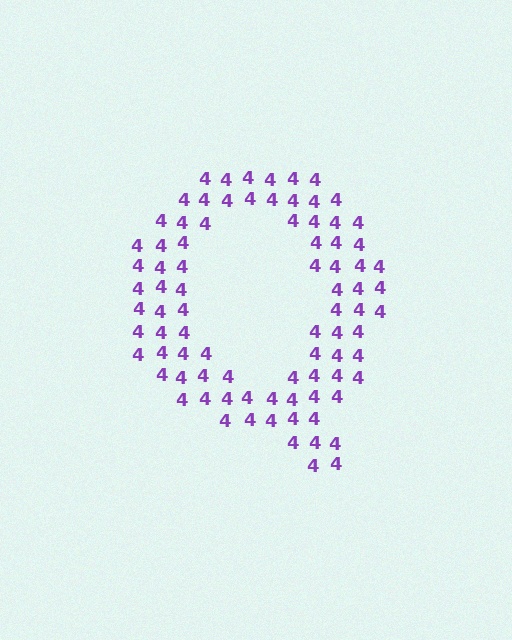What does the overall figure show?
The overall figure shows the letter Q.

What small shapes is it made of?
It is made of small digit 4's.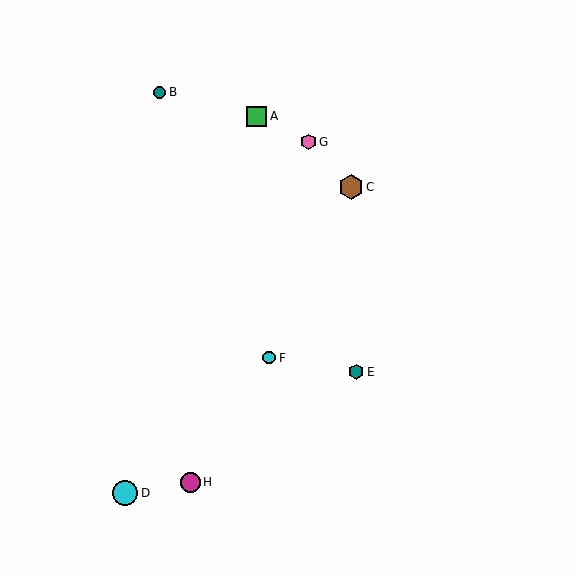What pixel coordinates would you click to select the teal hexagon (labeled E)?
Click at (356, 372) to select the teal hexagon E.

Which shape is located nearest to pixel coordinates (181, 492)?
The magenta circle (labeled H) at (190, 482) is nearest to that location.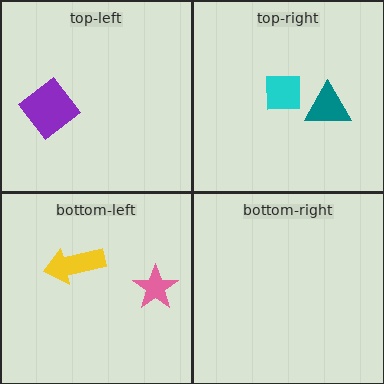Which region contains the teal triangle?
The top-right region.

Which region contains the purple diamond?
The top-left region.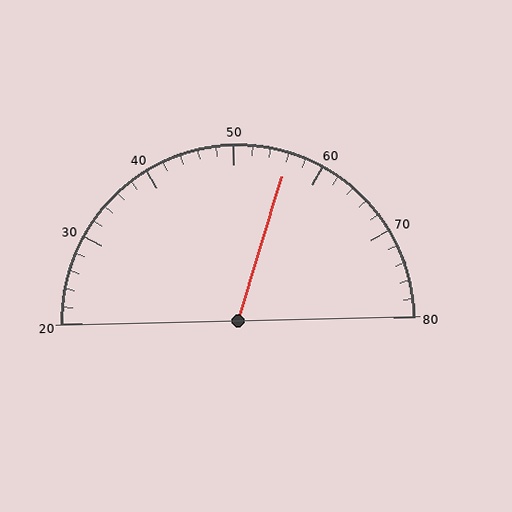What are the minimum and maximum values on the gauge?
The gauge ranges from 20 to 80.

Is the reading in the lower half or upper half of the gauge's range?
The reading is in the upper half of the range (20 to 80).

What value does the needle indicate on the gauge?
The needle indicates approximately 56.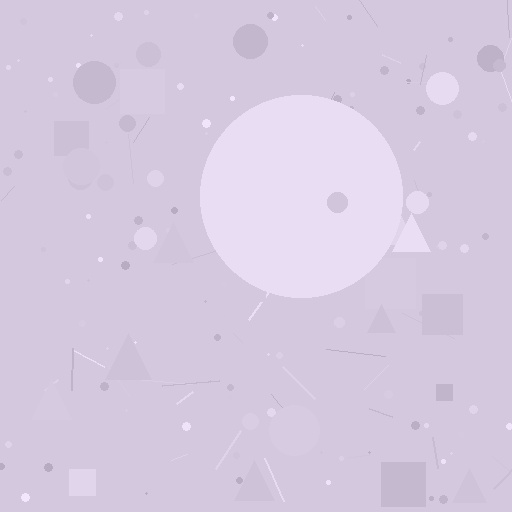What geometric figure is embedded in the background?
A circle is embedded in the background.